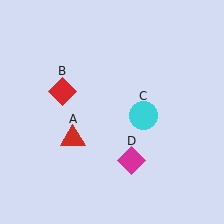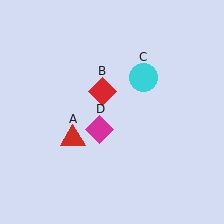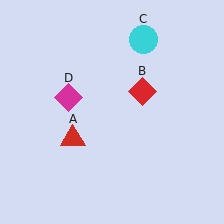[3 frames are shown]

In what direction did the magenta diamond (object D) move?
The magenta diamond (object D) moved up and to the left.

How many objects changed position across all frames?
3 objects changed position: red diamond (object B), cyan circle (object C), magenta diamond (object D).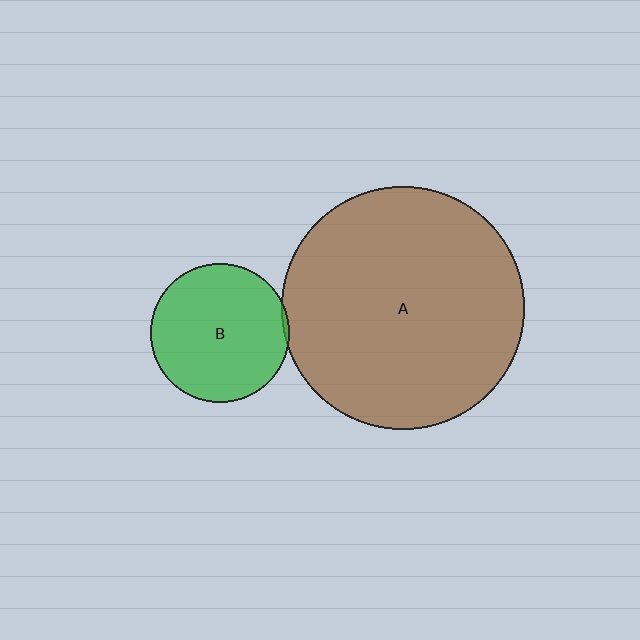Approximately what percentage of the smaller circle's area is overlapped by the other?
Approximately 5%.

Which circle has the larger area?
Circle A (brown).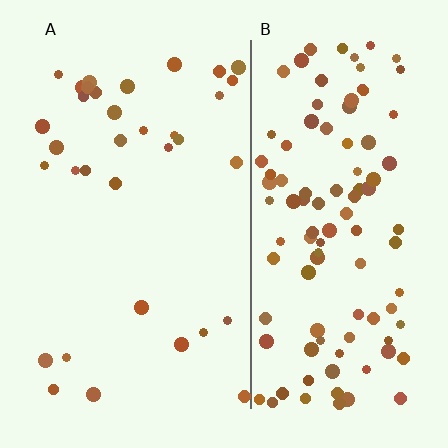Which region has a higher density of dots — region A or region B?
B (the right).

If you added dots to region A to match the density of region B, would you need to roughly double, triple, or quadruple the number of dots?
Approximately triple.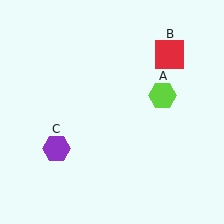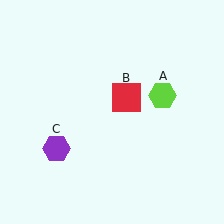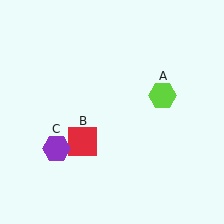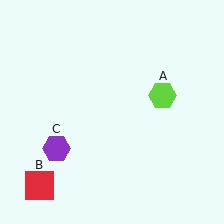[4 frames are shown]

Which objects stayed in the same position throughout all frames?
Lime hexagon (object A) and purple hexagon (object C) remained stationary.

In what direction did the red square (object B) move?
The red square (object B) moved down and to the left.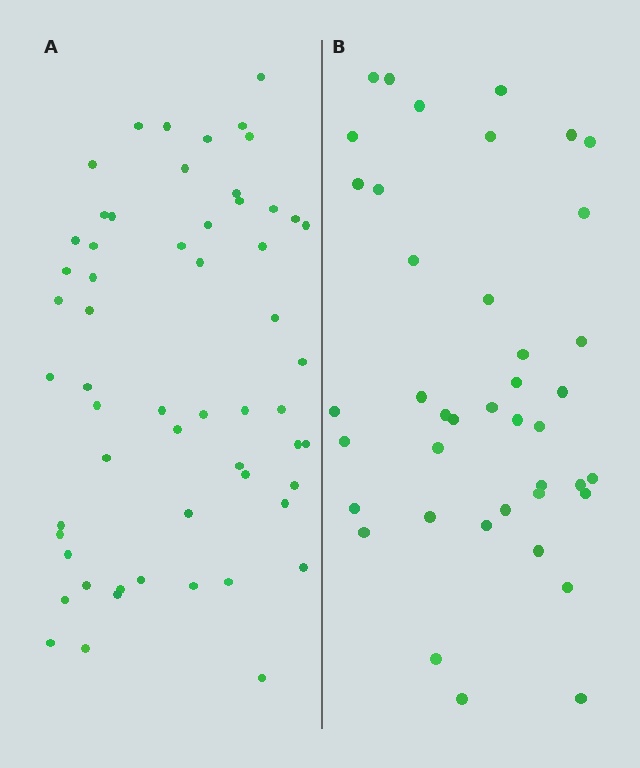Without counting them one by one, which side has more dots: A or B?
Region A (the left region) has more dots.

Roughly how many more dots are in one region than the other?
Region A has approximately 15 more dots than region B.